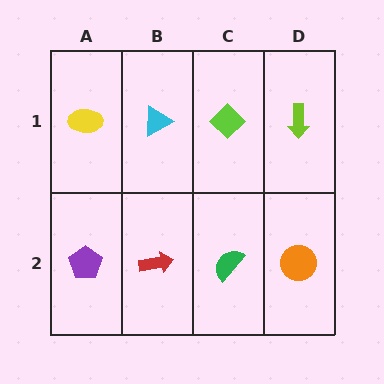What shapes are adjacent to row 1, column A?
A purple pentagon (row 2, column A), a cyan triangle (row 1, column B).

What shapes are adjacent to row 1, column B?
A red arrow (row 2, column B), a yellow ellipse (row 1, column A), a lime diamond (row 1, column C).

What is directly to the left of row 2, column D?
A green semicircle.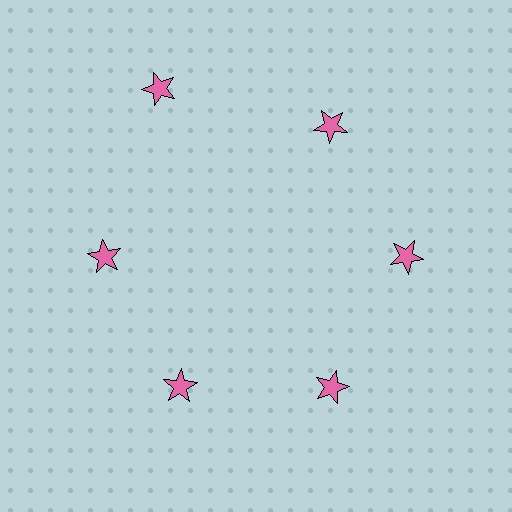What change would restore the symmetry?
The symmetry would be restored by moving it inward, back onto the ring so that all 6 stars sit at equal angles and equal distance from the center.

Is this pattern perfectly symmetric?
No. The 6 pink stars are arranged in a ring, but one element near the 11 o'clock position is pushed outward from the center, breaking the 6-fold rotational symmetry.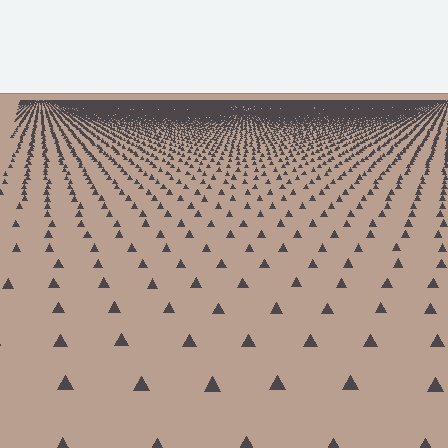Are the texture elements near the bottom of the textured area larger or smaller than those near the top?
Larger. Near the bottom, elements are closer to the viewer and appear at a bigger on-screen size.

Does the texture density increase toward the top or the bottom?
Density increases toward the top.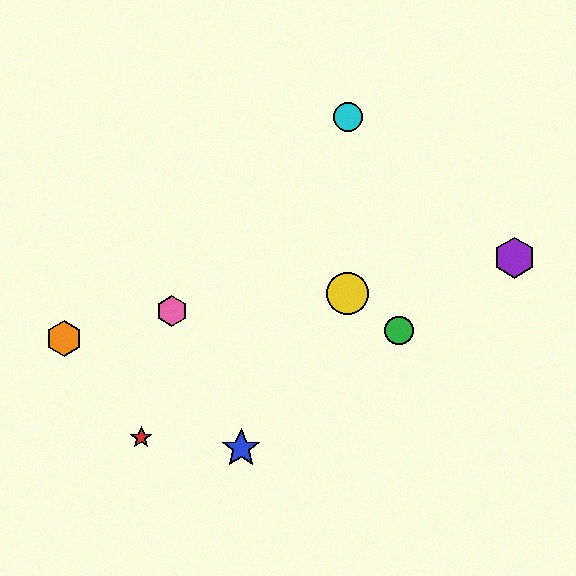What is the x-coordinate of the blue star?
The blue star is at x≈241.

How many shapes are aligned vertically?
2 shapes (the yellow circle, the cyan circle) are aligned vertically.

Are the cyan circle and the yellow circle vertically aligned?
Yes, both are at x≈348.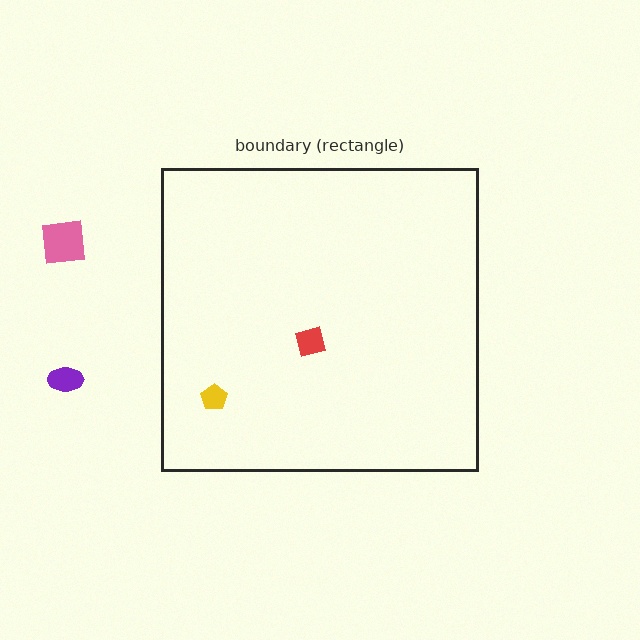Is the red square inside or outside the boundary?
Inside.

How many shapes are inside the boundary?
2 inside, 2 outside.